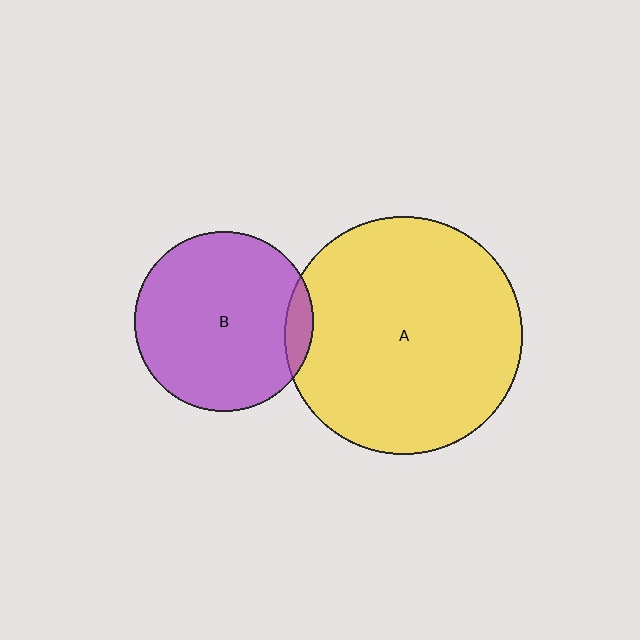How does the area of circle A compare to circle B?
Approximately 1.8 times.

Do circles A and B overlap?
Yes.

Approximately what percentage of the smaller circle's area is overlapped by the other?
Approximately 10%.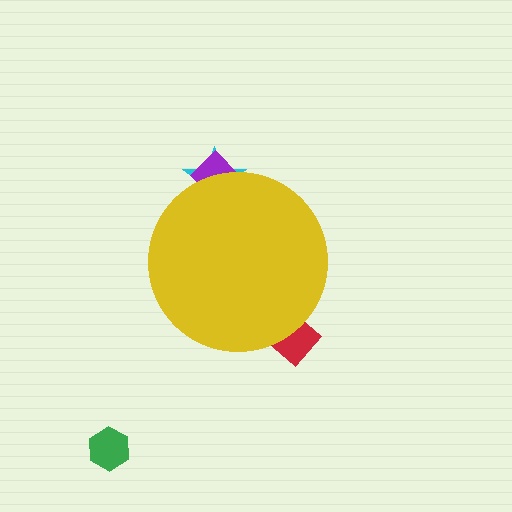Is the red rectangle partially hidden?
Yes, the red rectangle is partially hidden behind the yellow circle.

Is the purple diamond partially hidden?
Yes, the purple diamond is partially hidden behind the yellow circle.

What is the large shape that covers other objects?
A yellow circle.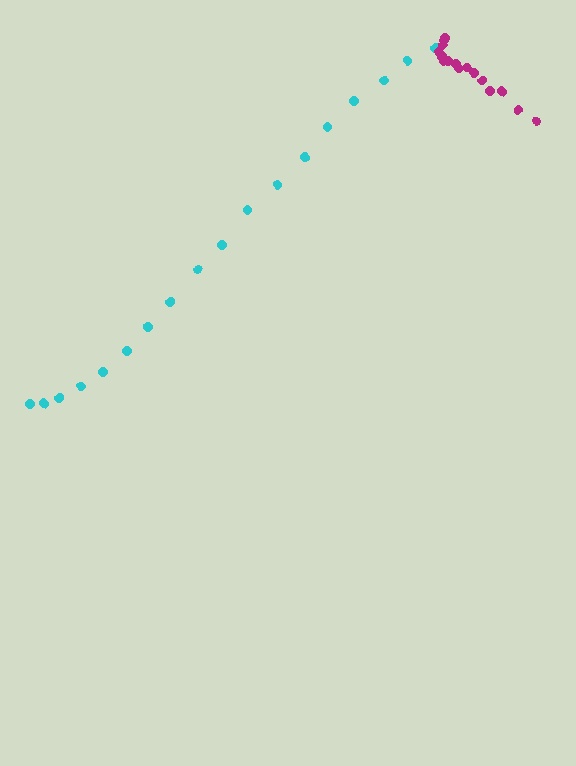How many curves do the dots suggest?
There are 2 distinct paths.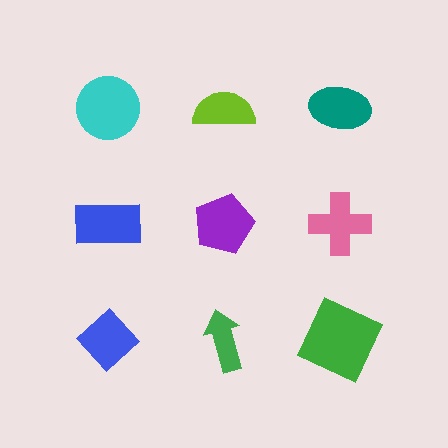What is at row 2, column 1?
A blue rectangle.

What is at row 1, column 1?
A cyan circle.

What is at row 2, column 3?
A pink cross.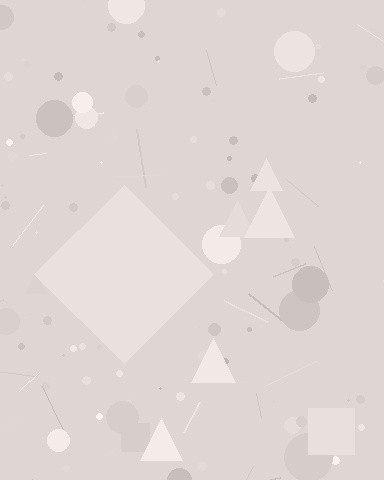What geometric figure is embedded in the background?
A diamond is embedded in the background.